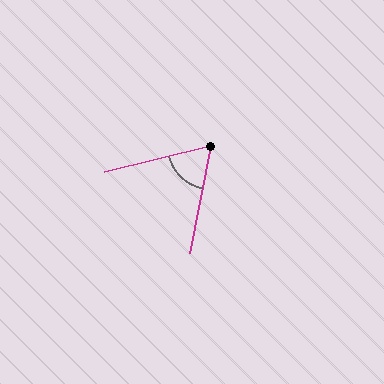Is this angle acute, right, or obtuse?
It is acute.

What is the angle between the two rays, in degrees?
Approximately 65 degrees.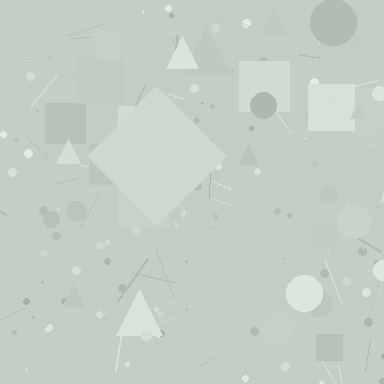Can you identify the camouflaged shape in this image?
The camouflaged shape is a diamond.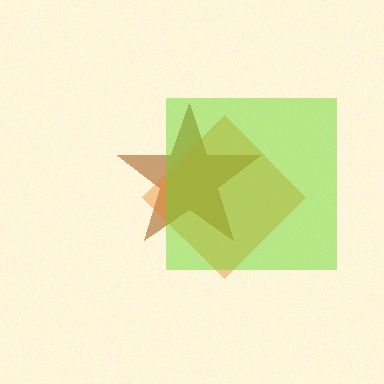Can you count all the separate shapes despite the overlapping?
Yes, there are 3 separate shapes.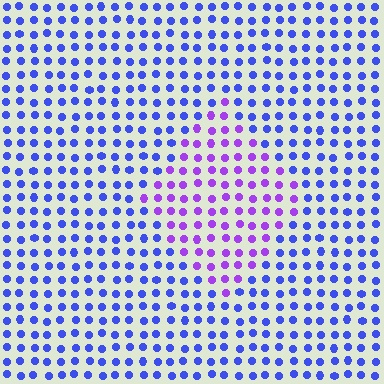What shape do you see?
I see a diamond.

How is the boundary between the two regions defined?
The boundary is defined purely by a slight shift in hue (about 41 degrees). Spacing, size, and orientation are identical on both sides.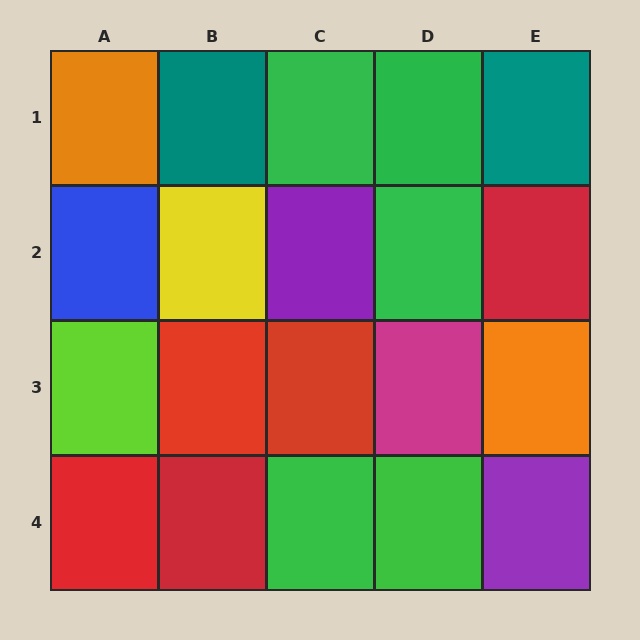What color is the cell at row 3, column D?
Magenta.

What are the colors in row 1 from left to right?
Orange, teal, green, green, teal.